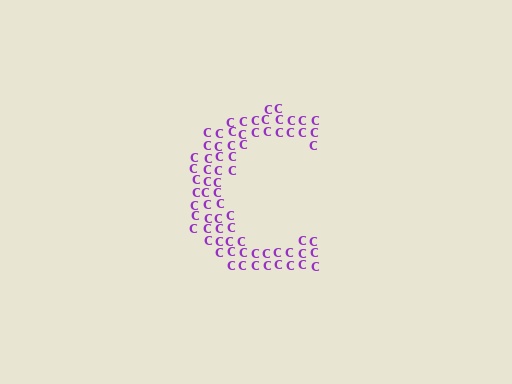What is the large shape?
The large shape is the letter C.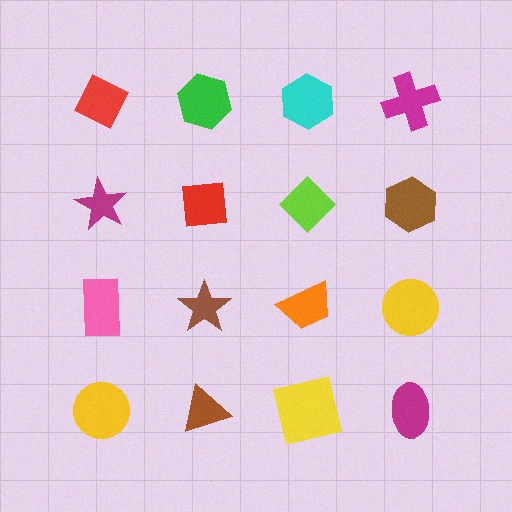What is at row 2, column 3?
A lime diamond.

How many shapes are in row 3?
4 shapes.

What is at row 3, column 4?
A yellow circle.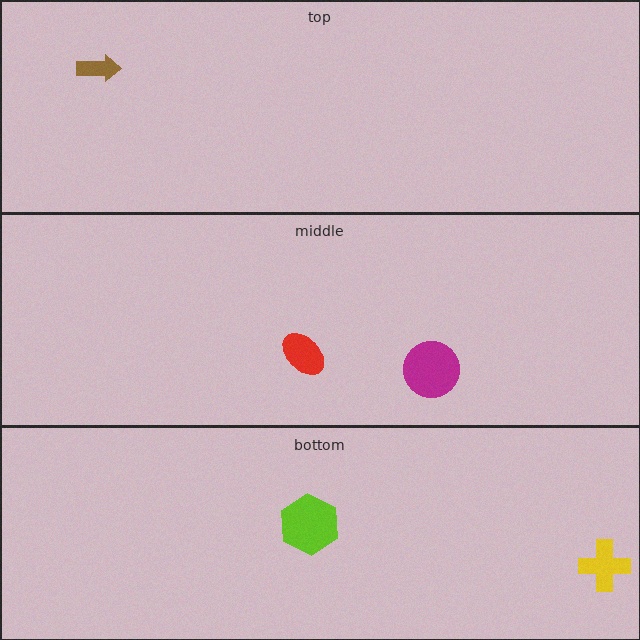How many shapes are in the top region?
1.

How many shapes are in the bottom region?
2.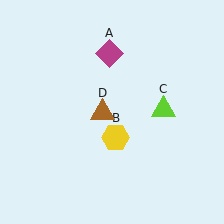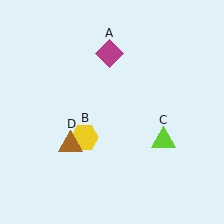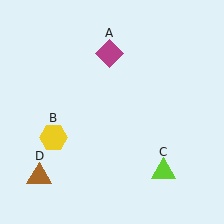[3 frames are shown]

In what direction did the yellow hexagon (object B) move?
The yellow hexagon (object B) moved left.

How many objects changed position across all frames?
3 objects changed position: yellow hexagon (object B), lime triangle (object C), brown triangle (object D).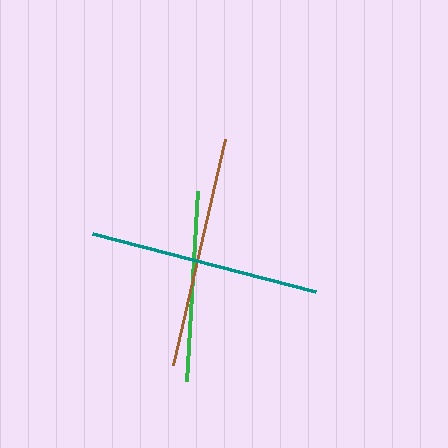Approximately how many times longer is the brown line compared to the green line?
The brown line is approximately 1.2 times the length of the green line.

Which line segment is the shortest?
The green line is the shortest at approximately 191 pixels.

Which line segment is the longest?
The brown line is the longest at approximately 232 pixels.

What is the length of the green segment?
The green segment is approximately 191 pixels long.